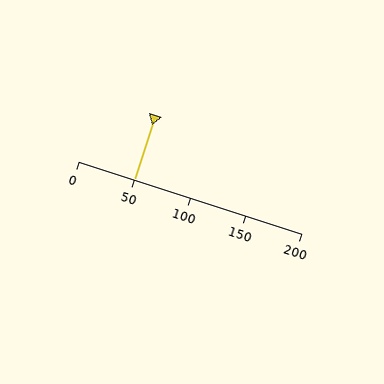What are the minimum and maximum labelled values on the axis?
The axis runs from 0 to 200.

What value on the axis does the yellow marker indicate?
The marker indicates approximately 50.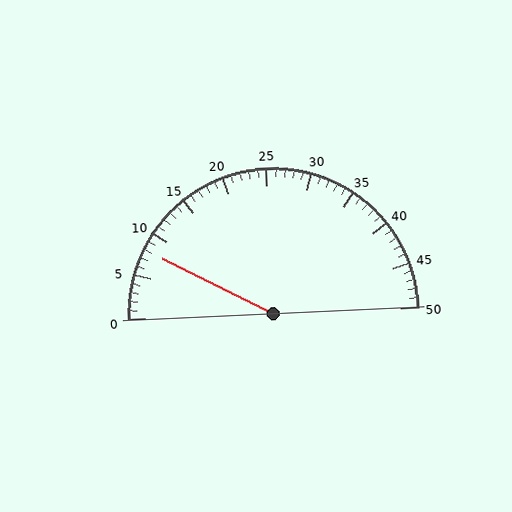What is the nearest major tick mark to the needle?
The nearest major tick mark is 10.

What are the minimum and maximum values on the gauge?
The gauge ranges from 0 to 50.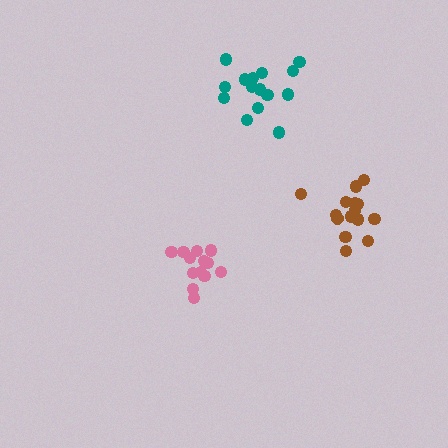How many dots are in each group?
Group 1: 15 dots, Group 2: 13 dots, Group 3: 15 dots (43 total).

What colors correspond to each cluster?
The clusters are colored: teal, pink, brown.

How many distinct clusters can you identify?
There are 3 distinct clusters.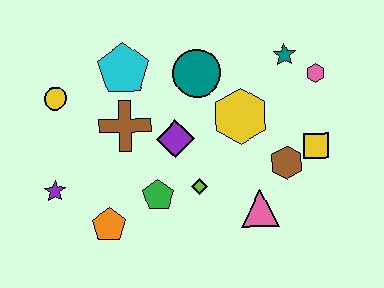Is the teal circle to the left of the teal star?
Yes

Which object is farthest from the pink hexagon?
The purple star is farthest from the pink hexagon.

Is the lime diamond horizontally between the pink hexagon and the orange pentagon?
Yes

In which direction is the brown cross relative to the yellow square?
The brown cross is to the left of the yellow square.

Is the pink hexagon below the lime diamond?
No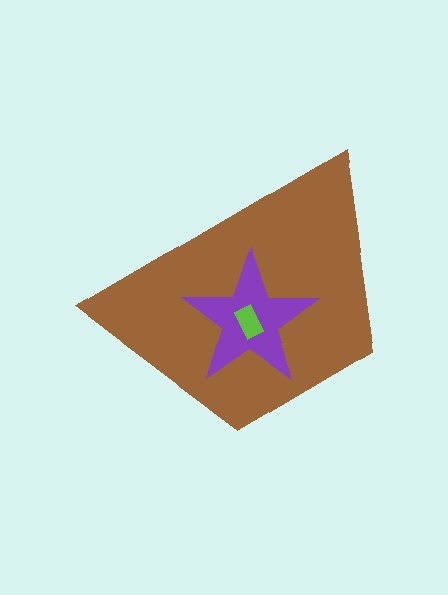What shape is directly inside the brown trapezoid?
The purple star.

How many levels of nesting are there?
3.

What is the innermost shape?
The lime rectangle.